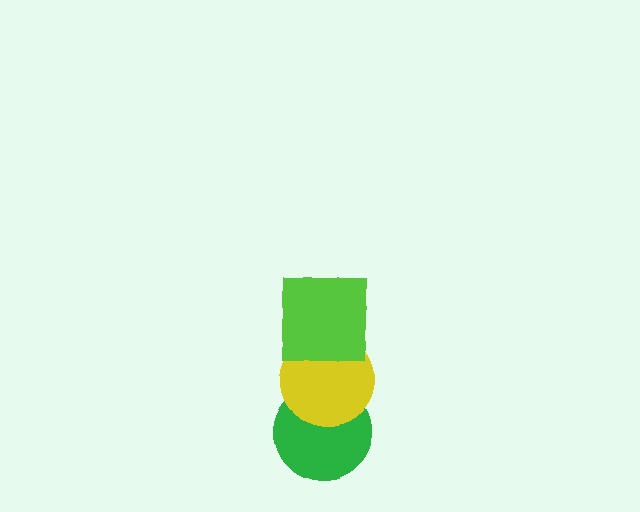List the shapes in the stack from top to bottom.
From top to bottom: the lime square, the yellow circle, the green circle.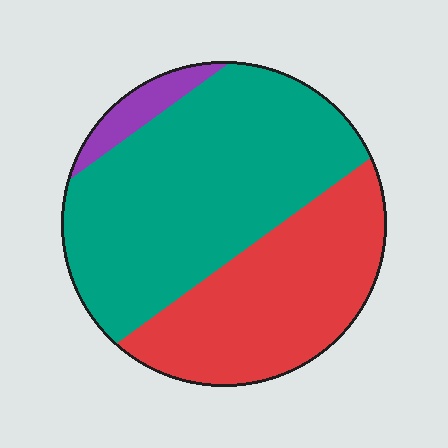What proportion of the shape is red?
Red covers about 35% of the shape.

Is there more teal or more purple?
Teal.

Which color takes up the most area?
Teal, at roughly 55%.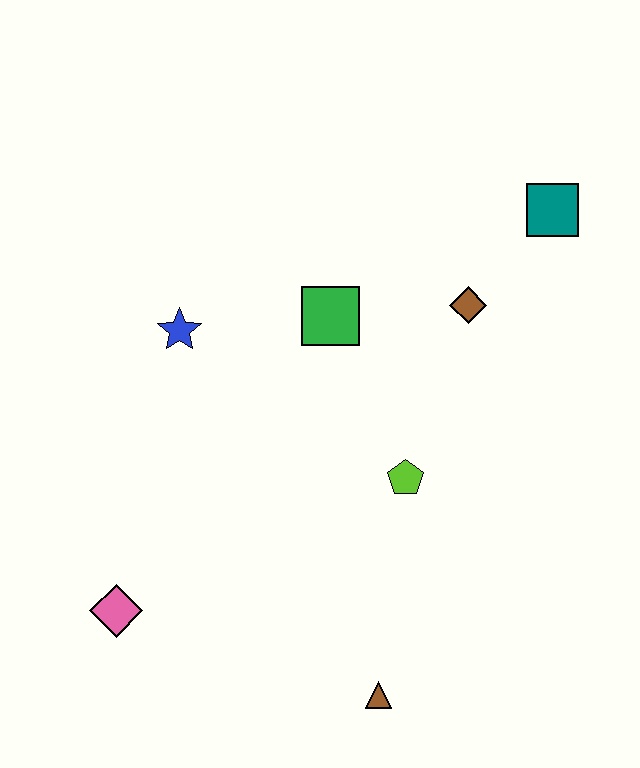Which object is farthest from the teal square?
The pink diamond is farthest from the teal square.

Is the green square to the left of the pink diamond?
No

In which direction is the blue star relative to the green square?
The blue star is to the left of the green square.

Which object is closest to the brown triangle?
The lime pentagon is closest to the brown triangle.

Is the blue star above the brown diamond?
No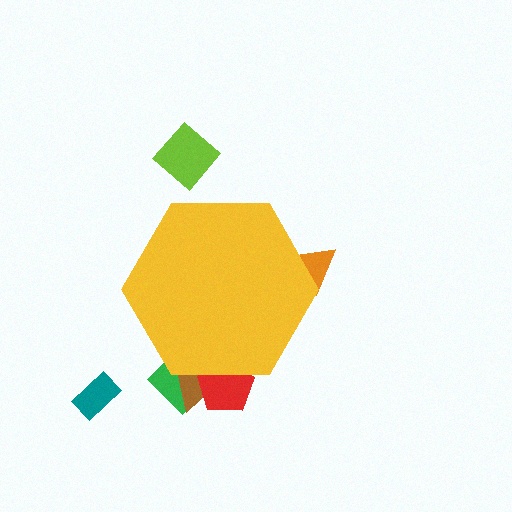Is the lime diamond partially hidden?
No, the lime diamond is fully visible.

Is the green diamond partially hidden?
Yes, the green diamond is partially hidden behind the yellow hexagon.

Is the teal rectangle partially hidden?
No, the teal rectangle is fully visible.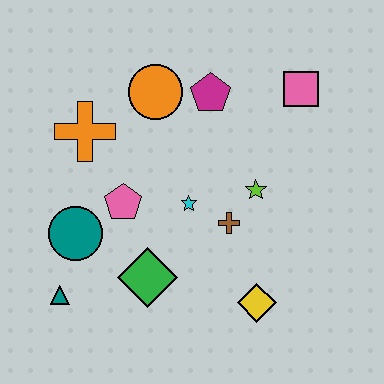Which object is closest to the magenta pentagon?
The orange circle is closest to the magenta pentagon.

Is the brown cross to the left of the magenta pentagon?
No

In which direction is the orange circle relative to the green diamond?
The orange circle is above the green diamond.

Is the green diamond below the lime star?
Yes